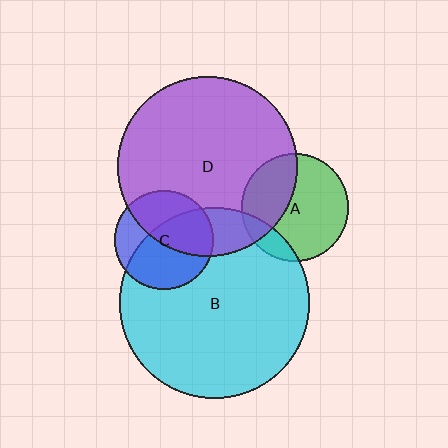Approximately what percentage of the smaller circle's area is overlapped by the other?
Approximately 50%.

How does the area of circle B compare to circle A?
Approximately 3.1 times.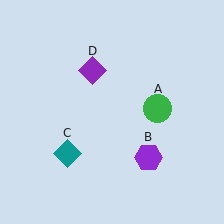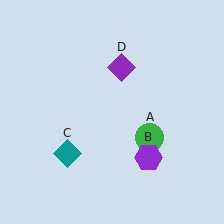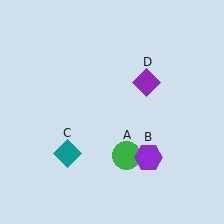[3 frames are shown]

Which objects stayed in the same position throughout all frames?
Purple hexagon (object B) and teal diamond (object C) remained stationary.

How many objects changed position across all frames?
2 objects changed position: green circle (object A), purple diamond (object D).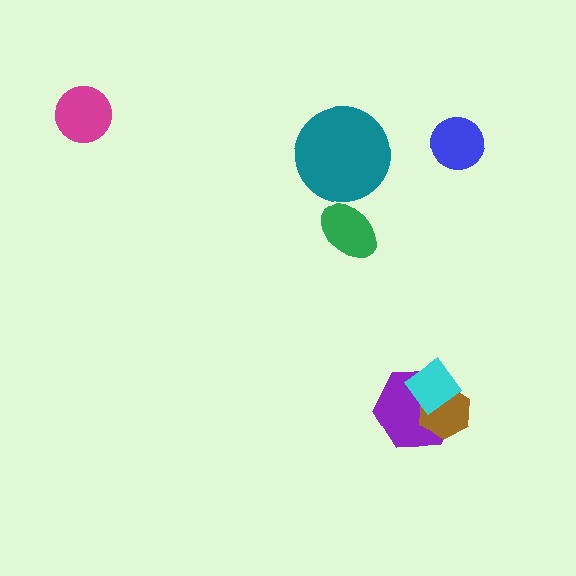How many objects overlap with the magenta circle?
0 objects overlap with the magenta circle.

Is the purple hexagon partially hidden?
Yes, it is partially covered by another shape.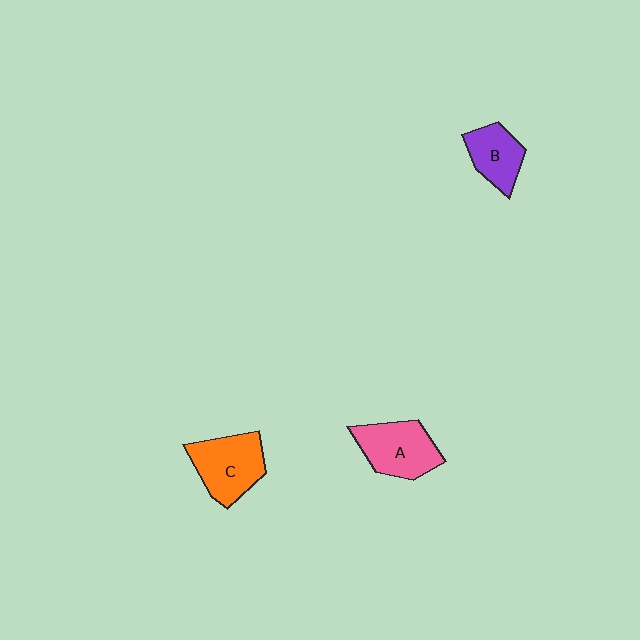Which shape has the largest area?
Shape C (orange).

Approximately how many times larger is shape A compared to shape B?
Approximately 1.4 times.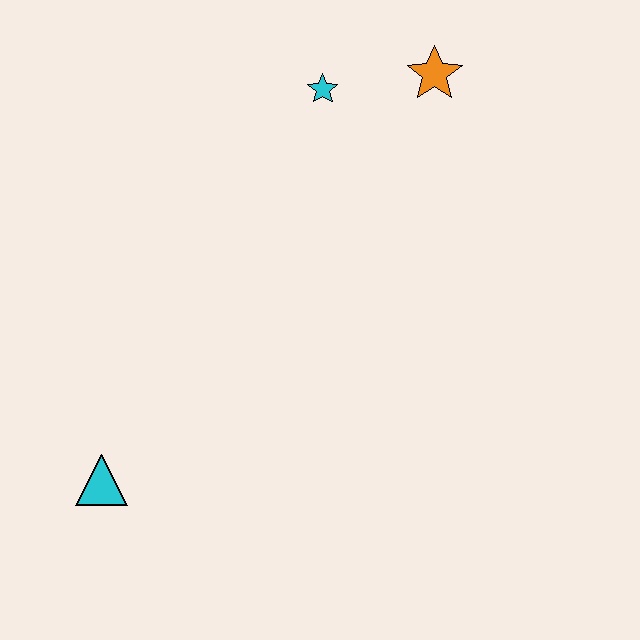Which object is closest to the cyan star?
The orange star is closest to the cyan star.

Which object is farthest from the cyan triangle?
The orange star is farthest from the cyan triangle.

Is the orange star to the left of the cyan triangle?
No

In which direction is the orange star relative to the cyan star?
The orange star is to the right of the cyan star.